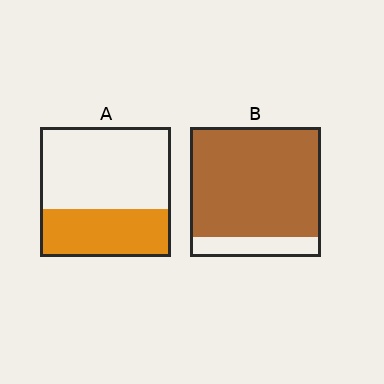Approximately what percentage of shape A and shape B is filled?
A is approximately 35% and B is approximately 85%.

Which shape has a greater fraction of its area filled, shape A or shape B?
Shape B.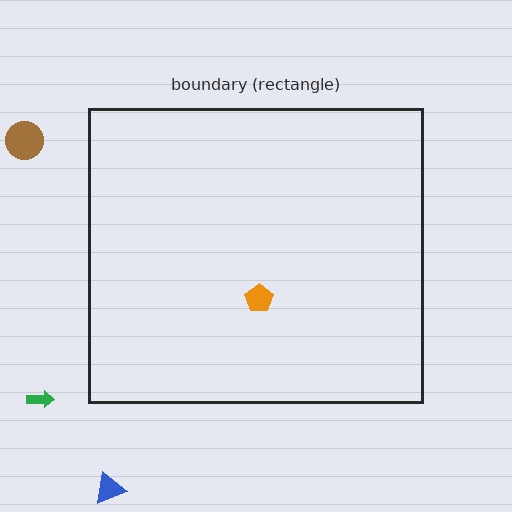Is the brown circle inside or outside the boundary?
Outside.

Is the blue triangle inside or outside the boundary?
Outside.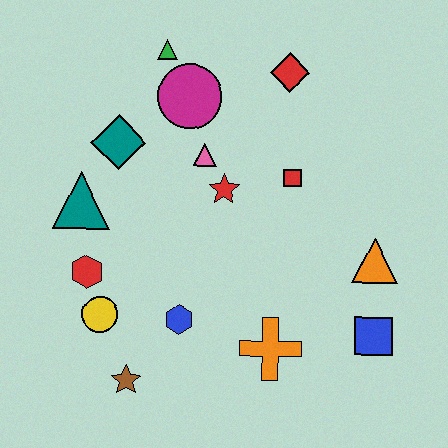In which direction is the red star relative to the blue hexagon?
The red star is above the blue hexagon.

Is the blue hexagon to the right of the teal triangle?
Yes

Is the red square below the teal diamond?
Yes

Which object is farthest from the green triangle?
The blue square is farthest from the green triangle.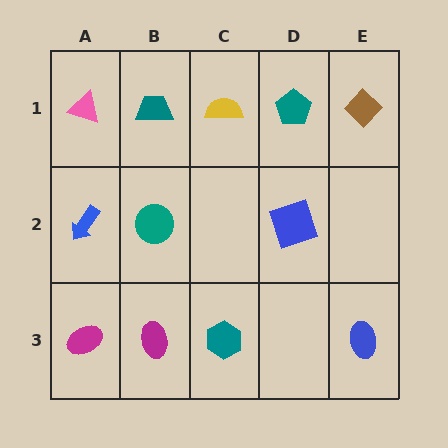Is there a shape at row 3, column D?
No, that cell is empty.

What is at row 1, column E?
A brown diamond.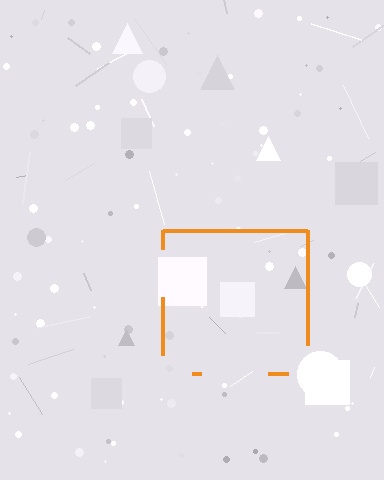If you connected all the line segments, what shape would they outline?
They would outline a square.